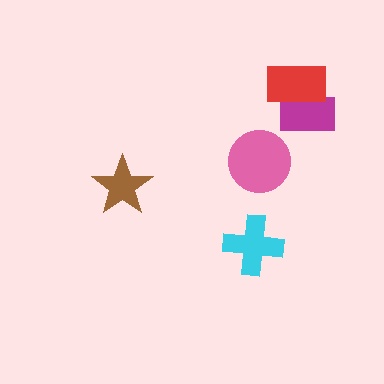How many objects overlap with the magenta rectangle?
1 object overlaps with the magenta rectangle.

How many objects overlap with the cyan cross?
0 objects overlap with the cyan cross.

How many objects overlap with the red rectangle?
1 object overlaps with the red rectangle.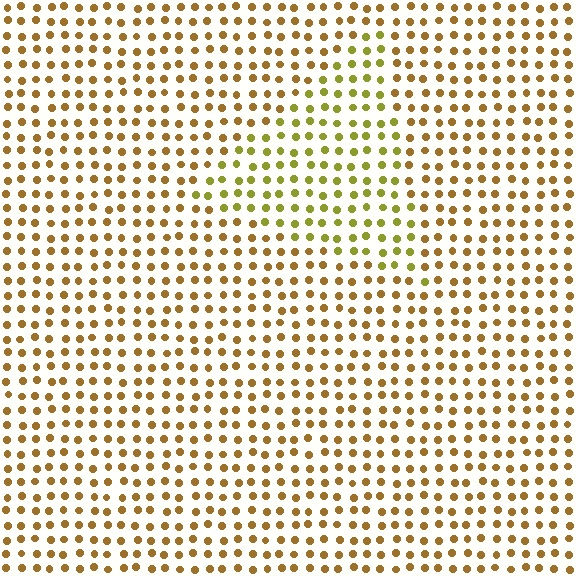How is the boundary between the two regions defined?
The boundary is defined purely by a slight shift in hue (about 32 degrees). Spacing, size, and orientation are identical on both sides.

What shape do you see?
I see a triangle.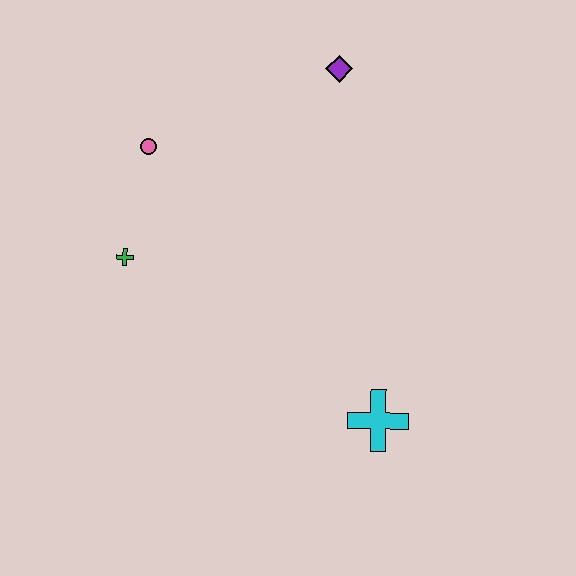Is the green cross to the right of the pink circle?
No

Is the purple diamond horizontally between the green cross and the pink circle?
No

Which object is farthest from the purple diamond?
The cyan cross is farthest from the purple diamond.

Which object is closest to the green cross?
The pink circle is closest to the green cross.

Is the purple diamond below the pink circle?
No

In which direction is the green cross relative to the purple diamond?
The green cross is to the left of the purple diamond.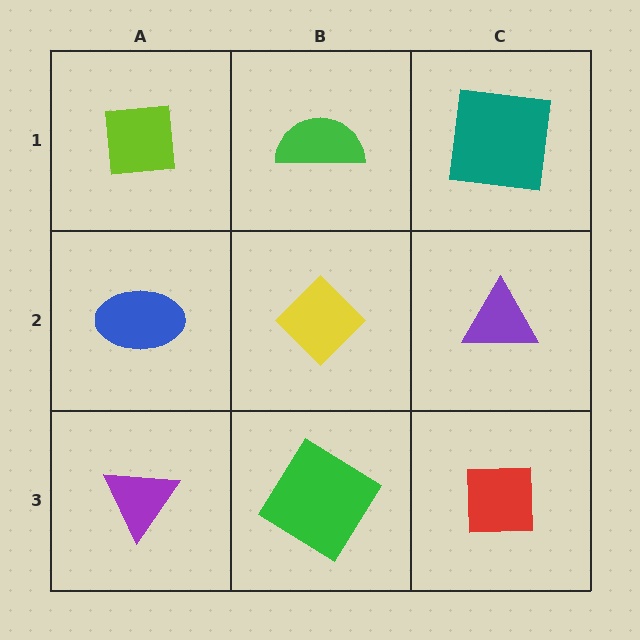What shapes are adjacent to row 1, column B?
A yellow diamond (row 2, column B), a lime square (row 1, column A), a teal square (row 1, column C).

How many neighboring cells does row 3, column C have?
2.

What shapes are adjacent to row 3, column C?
A purple triangle (row 2, column C), a green diamond (row 3, column B).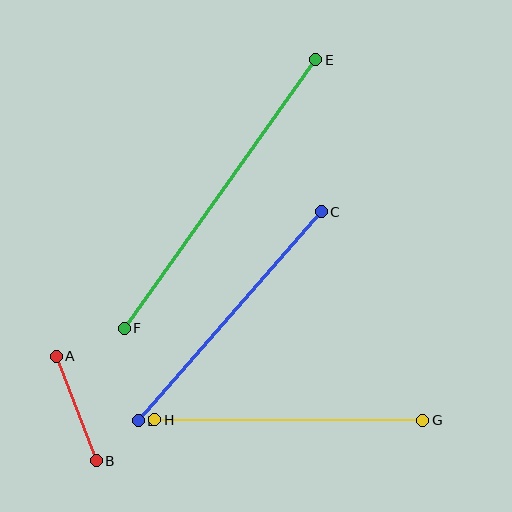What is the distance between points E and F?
The distance is approximately 330 pixels.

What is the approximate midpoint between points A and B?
The midpoint is at approximately (76, 409) pixels.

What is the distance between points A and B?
The distance is approximately 112 pixels.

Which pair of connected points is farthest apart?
Points E and F are farthest apart.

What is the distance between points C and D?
The distance is approximately 278 pixels.